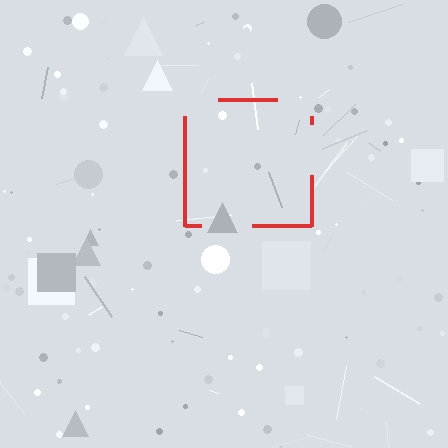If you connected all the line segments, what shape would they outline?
They would outline a square.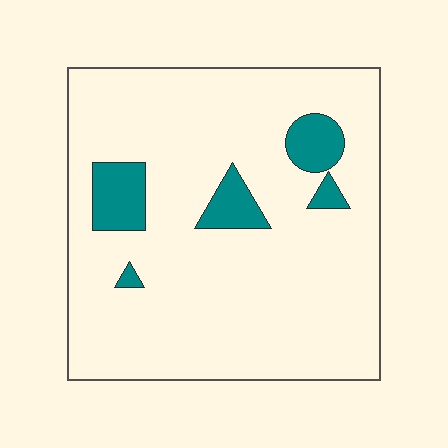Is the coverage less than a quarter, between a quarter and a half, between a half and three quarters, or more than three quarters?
Less than a quarter.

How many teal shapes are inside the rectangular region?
5.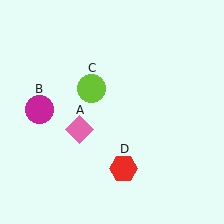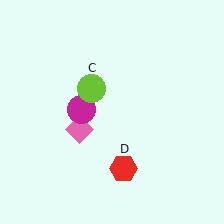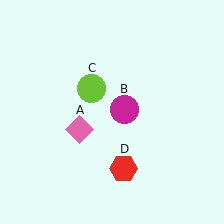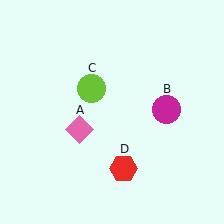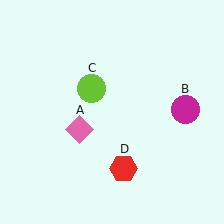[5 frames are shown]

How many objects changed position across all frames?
1 object changed position: magenta circle (object B).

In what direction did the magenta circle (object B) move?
The magenta circle (object B) moved right.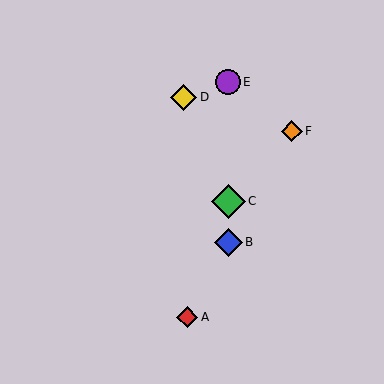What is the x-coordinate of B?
Object B is at x≈228.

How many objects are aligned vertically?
3 objects (B, C, E) are aligned vertically.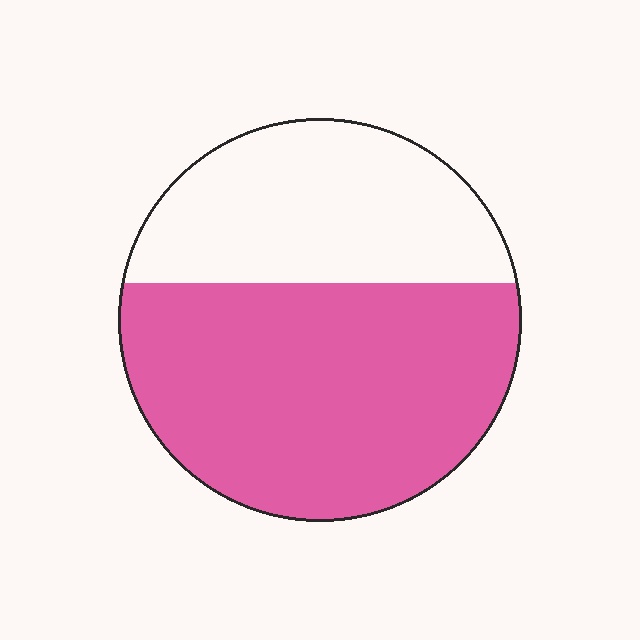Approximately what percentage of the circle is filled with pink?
Approximately 60%.